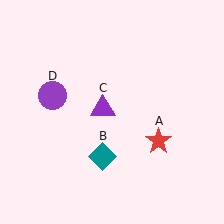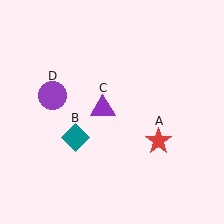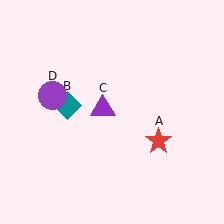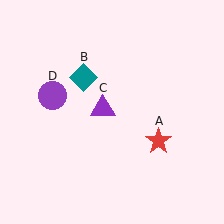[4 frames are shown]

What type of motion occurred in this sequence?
The teal diamond (object B) rotated clockwise around the center of the scene.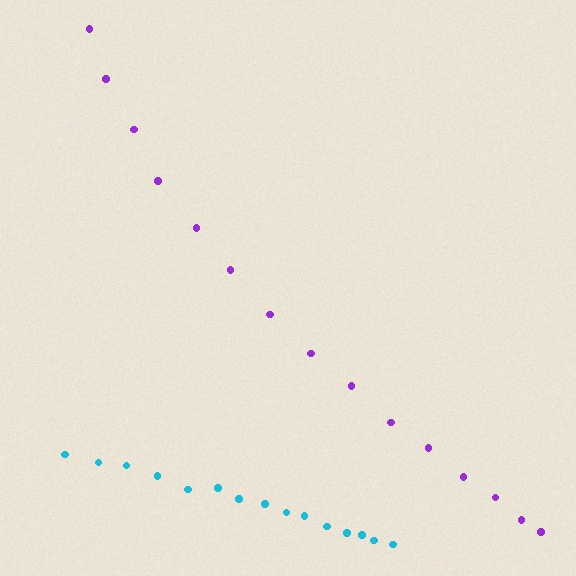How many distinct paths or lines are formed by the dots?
There are 2 distinct paths.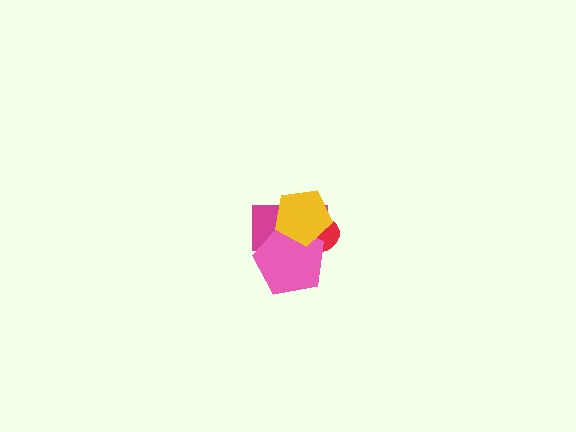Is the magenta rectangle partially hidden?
Yes, it is partially covered by another shape.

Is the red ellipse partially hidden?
Yes, it is partially covered by another shape.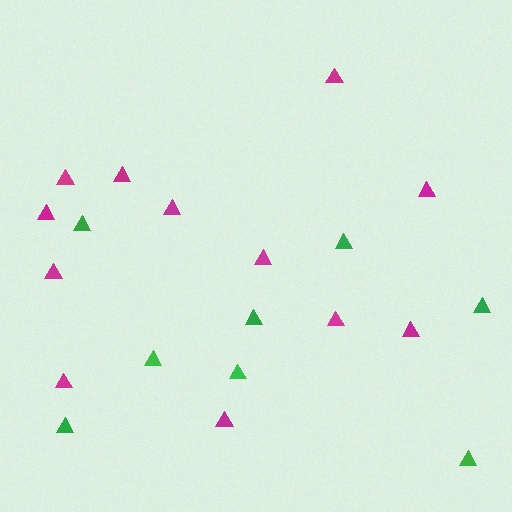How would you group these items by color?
There are 2 groups: one group of magenta triangles (12) and one group of green triangles (8).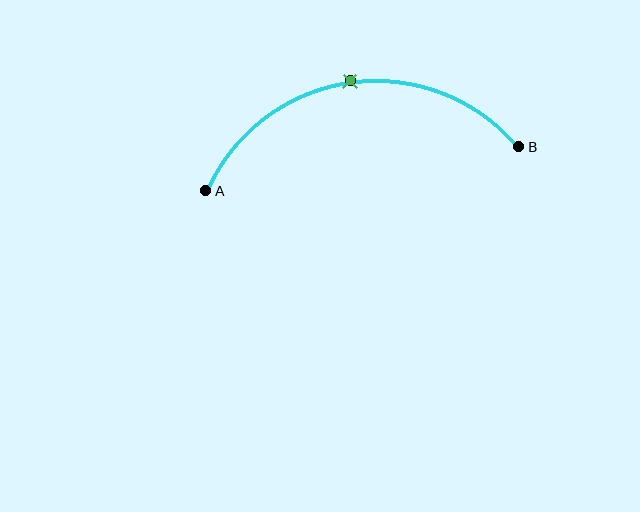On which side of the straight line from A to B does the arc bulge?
The arc bulges above the straight line connecting A and B.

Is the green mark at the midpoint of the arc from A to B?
Yes. The green mark lies on the arc at equal arc-length from both A and B — it is the arc midpoint.